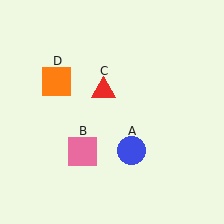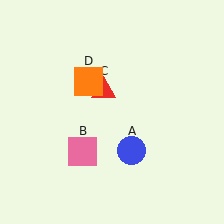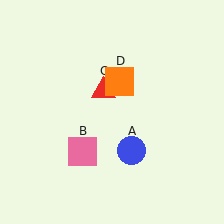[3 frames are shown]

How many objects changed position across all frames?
1 object changed position: orange square (object D).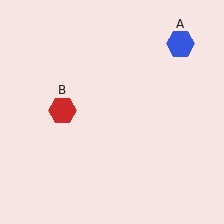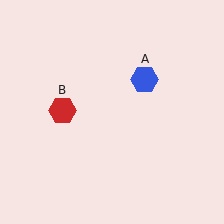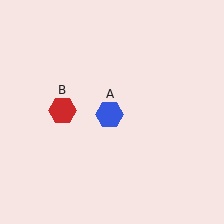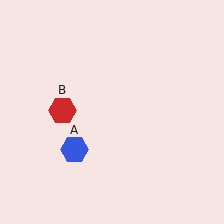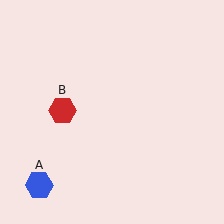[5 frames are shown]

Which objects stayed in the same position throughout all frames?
Red hexagon (object B) remained stationary.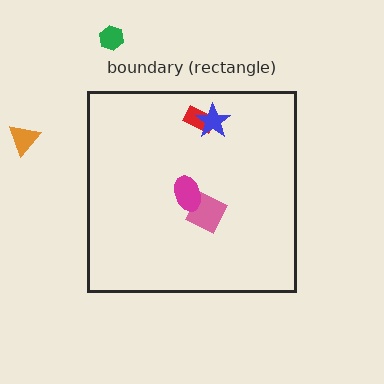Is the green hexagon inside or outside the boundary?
Outside.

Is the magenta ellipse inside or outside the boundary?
Inside.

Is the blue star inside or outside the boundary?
Inside.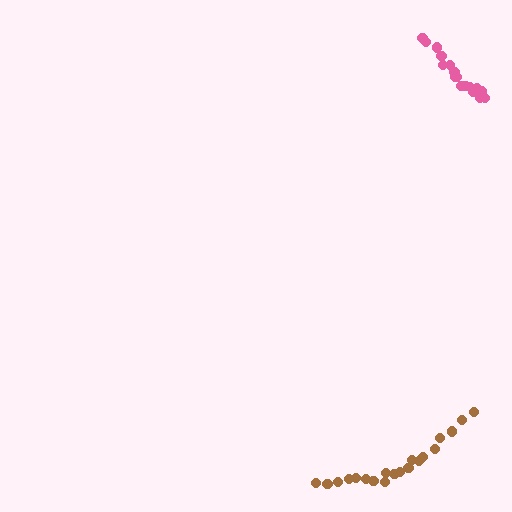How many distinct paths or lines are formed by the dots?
There are 2 distinct paths.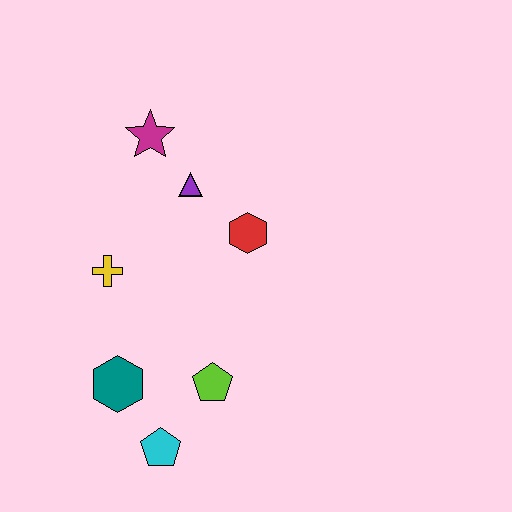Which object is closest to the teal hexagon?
The cyan pentagon is closest to the teal hexagon.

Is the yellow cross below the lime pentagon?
No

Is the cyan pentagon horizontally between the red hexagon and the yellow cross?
Yes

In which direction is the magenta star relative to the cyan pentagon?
The magenta star is above the cyan pentagon.